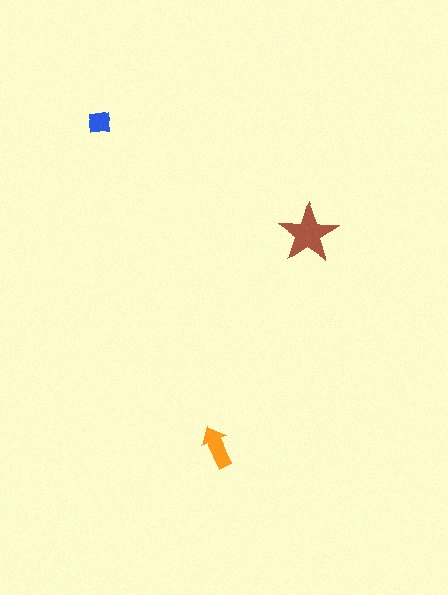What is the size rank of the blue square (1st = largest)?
3rd.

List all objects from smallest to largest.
The blue square, the orange arrow, the brown star.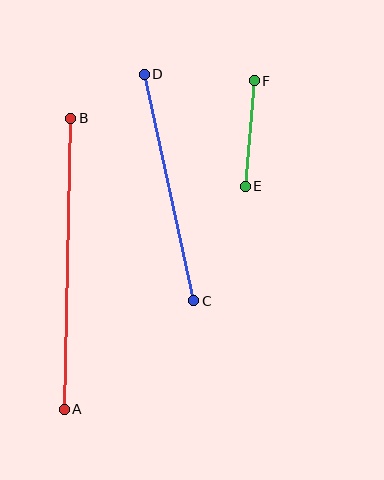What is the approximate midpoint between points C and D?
The midpoint is at approximately (169, 187) pixels.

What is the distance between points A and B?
The distance is approximately 291 pixels.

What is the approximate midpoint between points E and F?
The midpoint is at approximately (250, 134) pixels.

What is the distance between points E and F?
The distance is approximately 106 pixels.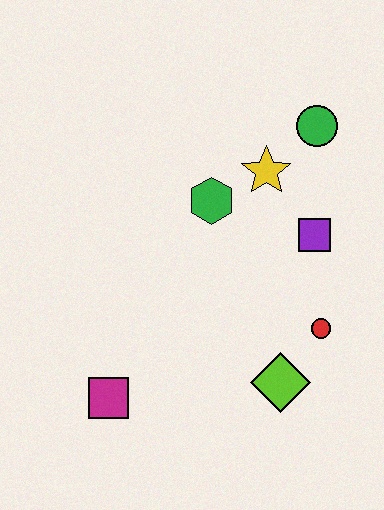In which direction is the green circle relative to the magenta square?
The green circle is above the magenta square.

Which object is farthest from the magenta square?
The green circle is farthest from the magenta square.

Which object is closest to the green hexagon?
The yellow star is closest to the green hexagon.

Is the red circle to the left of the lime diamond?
No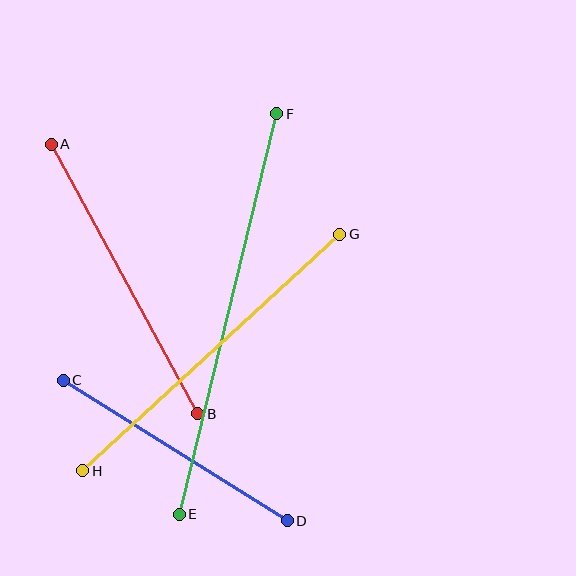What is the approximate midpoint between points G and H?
The midpoint is at approximately (211, 352) pixels.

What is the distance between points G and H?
The distance is approximately 350 pixels.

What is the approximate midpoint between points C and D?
The midpoint is at approximately (175, 450) pixels.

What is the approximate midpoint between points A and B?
The midpoint is at approximately (125, 279) pixels.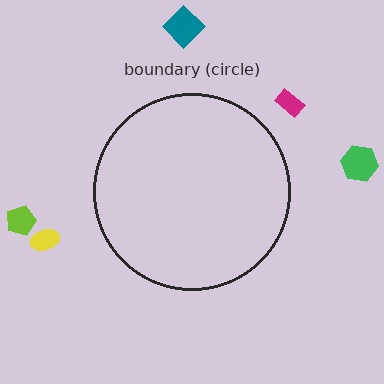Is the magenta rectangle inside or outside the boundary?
Outside.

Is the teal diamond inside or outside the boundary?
Outside.